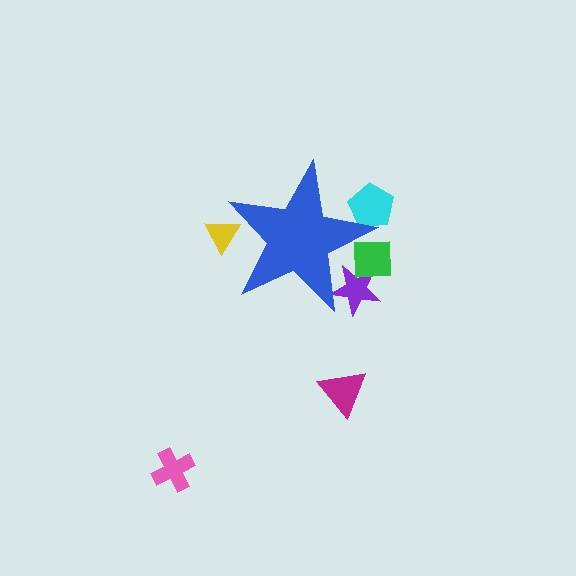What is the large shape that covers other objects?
A blue star.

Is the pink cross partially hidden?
No, the pink cross is fully visible.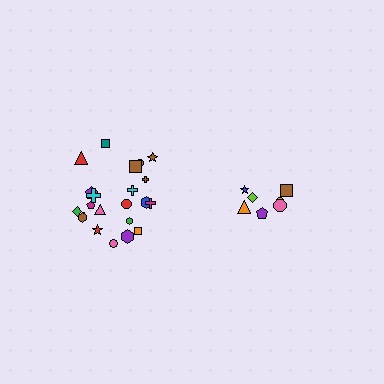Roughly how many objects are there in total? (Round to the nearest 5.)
Roughly 30 objects in total.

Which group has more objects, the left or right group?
The left group.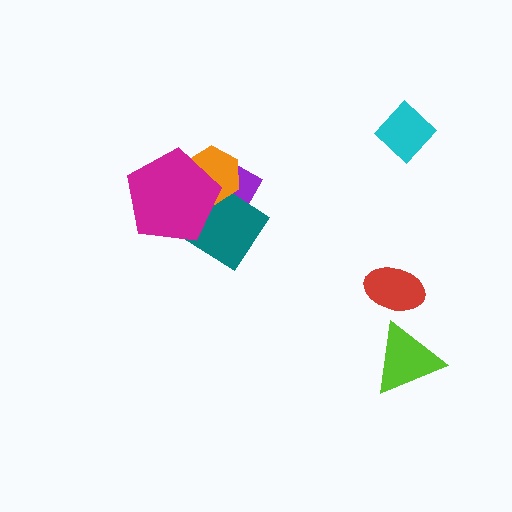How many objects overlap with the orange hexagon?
3 objects overlap with the orange hexagon.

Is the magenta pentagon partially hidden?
No, no other shape covers it.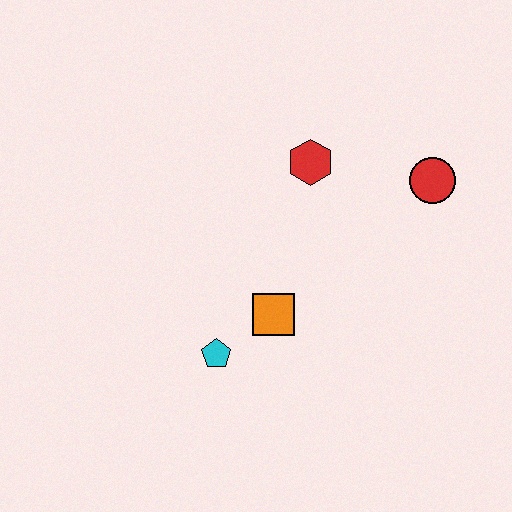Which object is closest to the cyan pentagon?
The orange square is closest to the cyan pentagon.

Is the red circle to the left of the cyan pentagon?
No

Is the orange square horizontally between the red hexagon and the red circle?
No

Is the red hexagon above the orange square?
Yes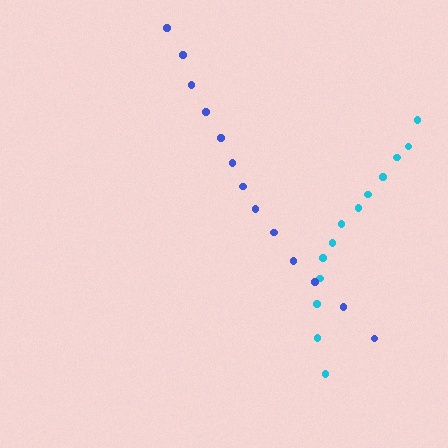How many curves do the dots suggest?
There are 2 distinct paths.